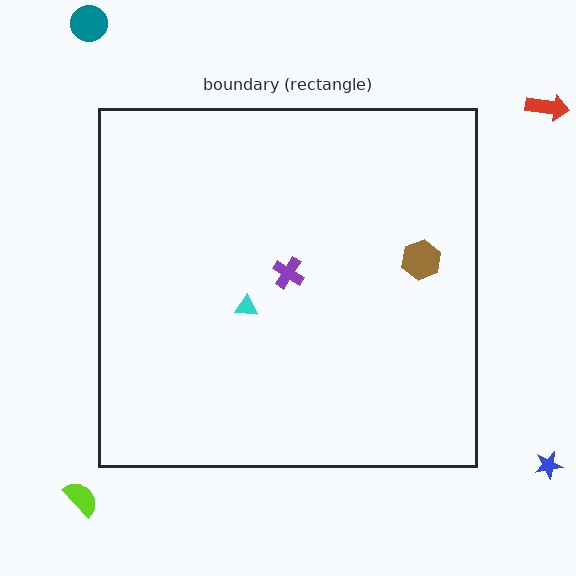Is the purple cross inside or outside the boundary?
Inside.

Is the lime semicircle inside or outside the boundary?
Outside.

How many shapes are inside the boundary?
3 inside, 4 outside.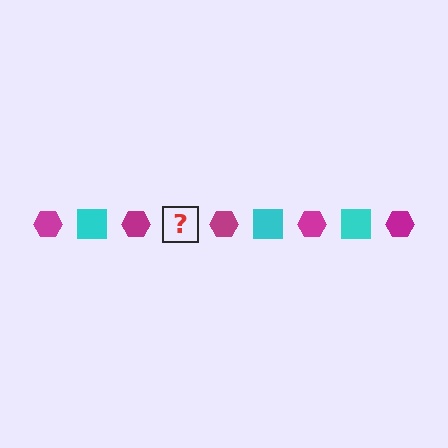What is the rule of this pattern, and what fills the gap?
The rule is that the pattern alternates between magenta hexagon and cyan square. The gap should be filled with a cyan square.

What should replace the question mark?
The question mark should be replaced with a cyan square.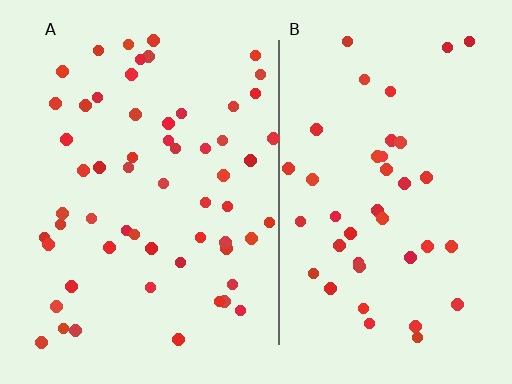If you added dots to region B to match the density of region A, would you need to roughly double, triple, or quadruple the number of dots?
Approximately double.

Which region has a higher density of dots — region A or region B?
A (the left).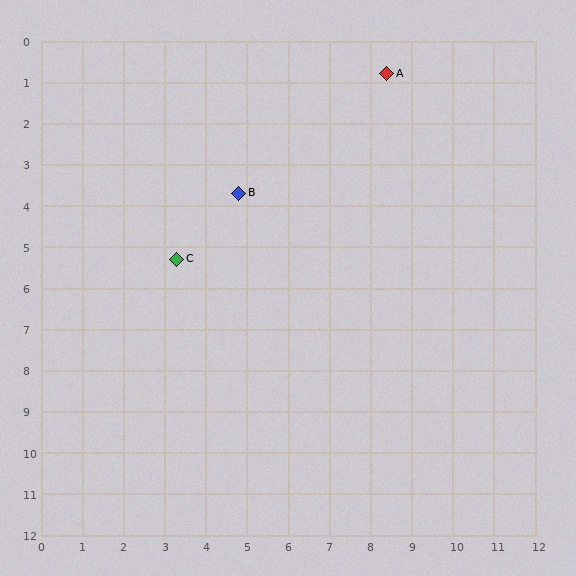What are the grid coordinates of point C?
Point C is at approximately (3.3, 5.3).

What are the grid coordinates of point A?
Point A is at approximately (8.4, 0.8).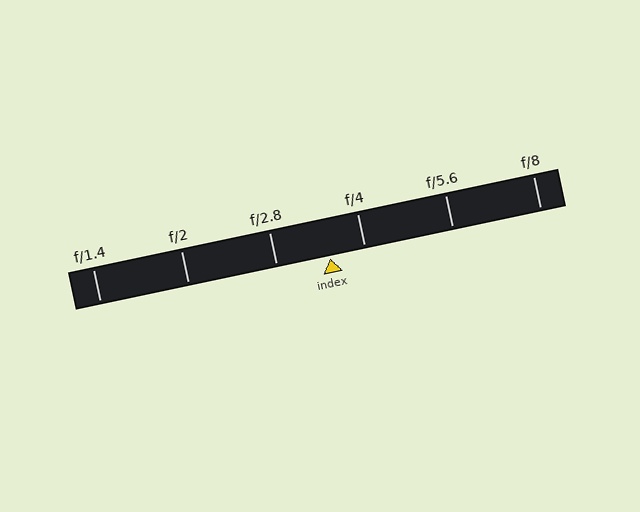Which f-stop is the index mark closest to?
The index mark is closest to f/4.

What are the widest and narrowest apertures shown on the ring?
The widest aperture shown is f/1.4 and the narrowest is f/8.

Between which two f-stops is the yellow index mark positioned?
The index mark is between f/2.8 and f/4.